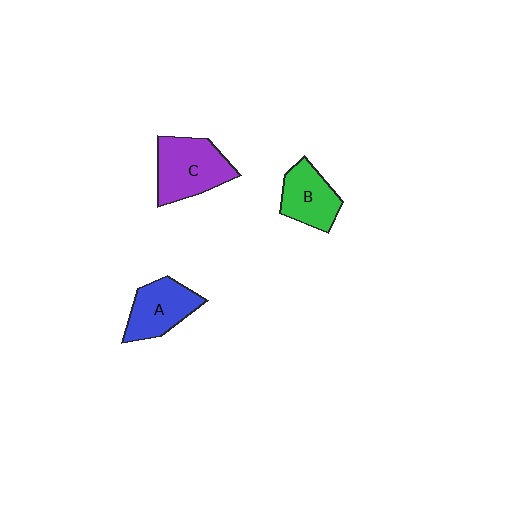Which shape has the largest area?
Shape C (purple).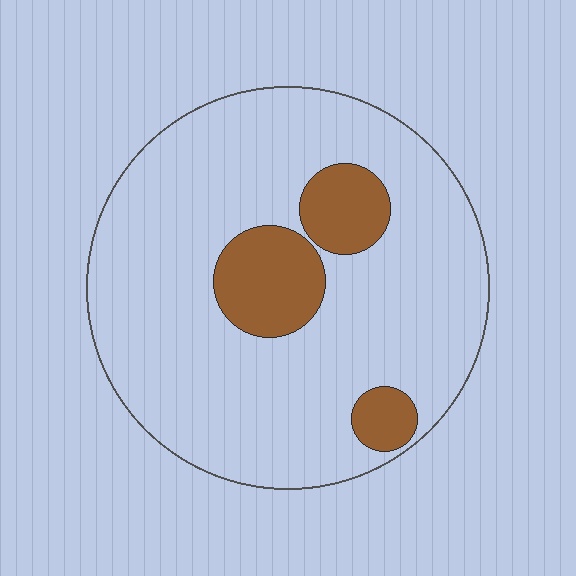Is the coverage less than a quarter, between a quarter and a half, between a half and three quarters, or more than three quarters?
Less than a quarter.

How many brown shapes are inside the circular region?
3.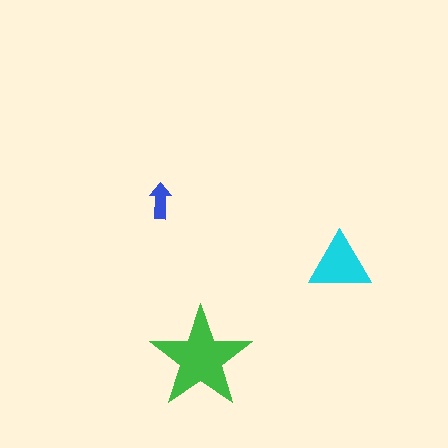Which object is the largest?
The green star.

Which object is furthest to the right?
The cyan triangle is rightmost.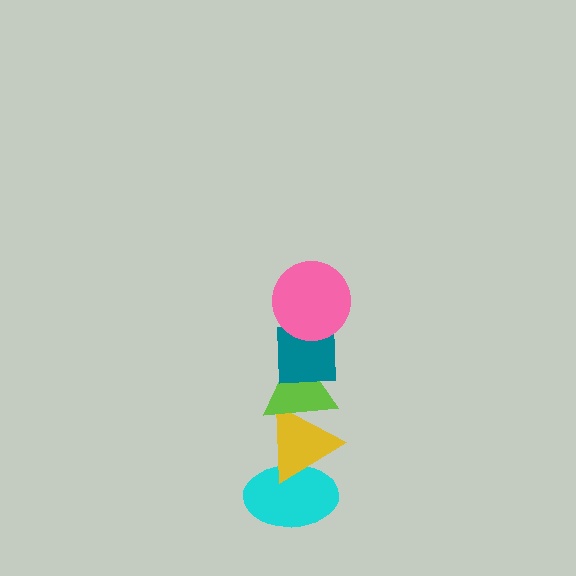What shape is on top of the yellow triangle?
The lime triangle is on top of the yellow triangle.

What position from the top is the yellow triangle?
The yellow triangle is 4th from the top.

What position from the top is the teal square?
The teal square is 2nd from the top.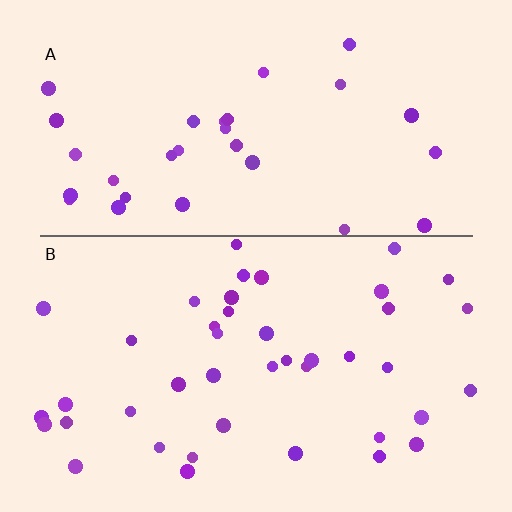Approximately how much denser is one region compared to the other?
Approximately 1.4× — region B over region A.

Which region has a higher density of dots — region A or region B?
B (the bottom).